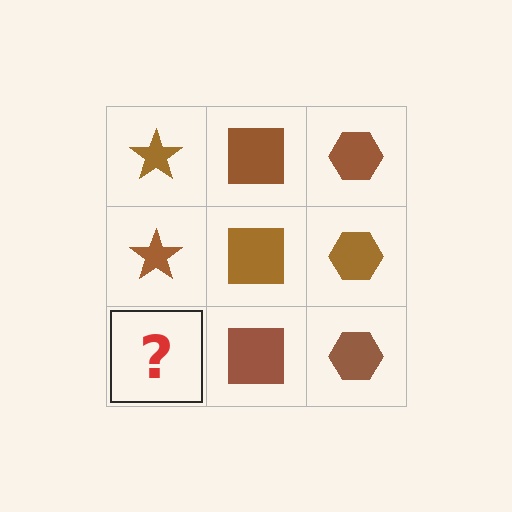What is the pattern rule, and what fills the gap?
The rule is that each column has a consistent shape. The gap should be filled with a brown star.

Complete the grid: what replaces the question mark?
The question mark should be replaced with a brown star.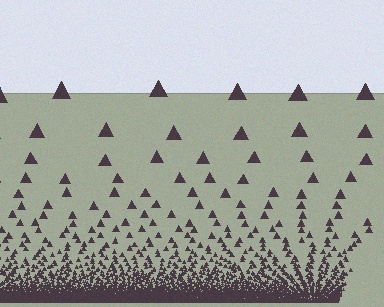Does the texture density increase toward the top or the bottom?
Density increases toward the bottom.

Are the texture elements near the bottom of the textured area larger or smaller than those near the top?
Smaller. The gradient is inverted — elements near the bottom are smaller and denser.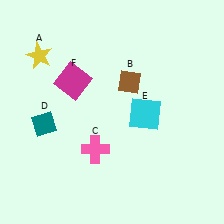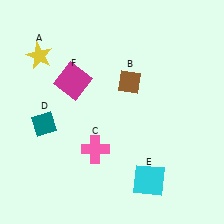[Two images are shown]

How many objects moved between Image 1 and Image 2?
1 object moved between the two images.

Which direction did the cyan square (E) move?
The cyan square (E) moved down.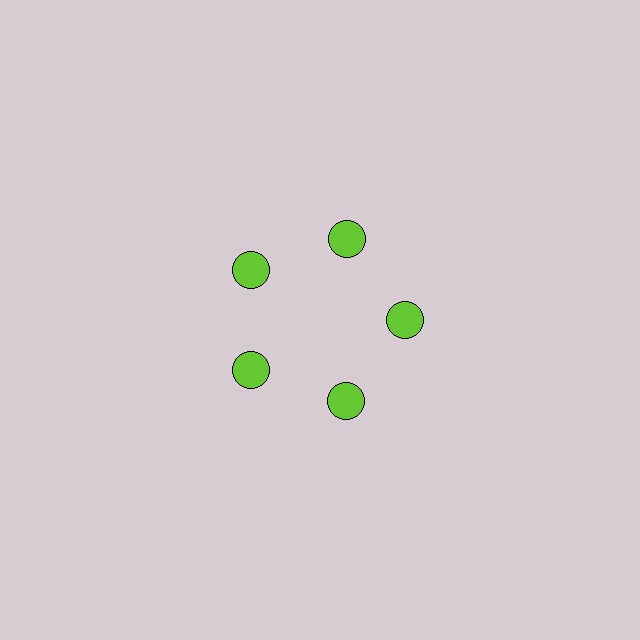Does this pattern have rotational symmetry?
Yes, this pattern has 5-fold rotational symmetry. It looks the same after rotating 72 degrees around the center.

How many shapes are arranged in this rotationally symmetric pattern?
There are 5 shapes, arranged in 5 groups of 1.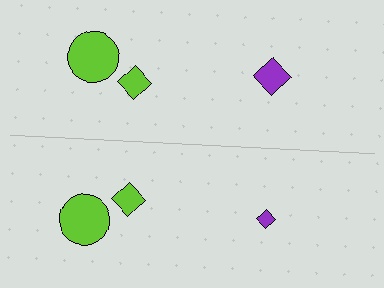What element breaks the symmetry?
The purple diamond on the bottom side has a different size than its mirror counterpart.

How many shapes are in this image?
There are 6 shapes in this image.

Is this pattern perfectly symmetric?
No, the pattern is not perfectly symmetric. The purple diamond on the bottom side has a different size than its mirror counterpart.